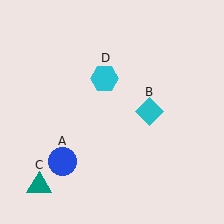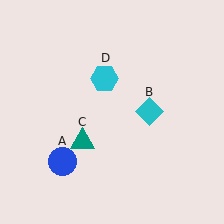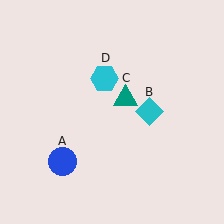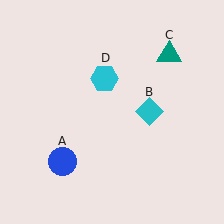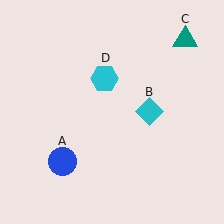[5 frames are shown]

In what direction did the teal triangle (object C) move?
The teal triangle (object C) moved up and to the right.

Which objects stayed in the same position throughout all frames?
Blue circle (object A) and cyan diamond (object B) and cyan hexagon (object D) remained stationary.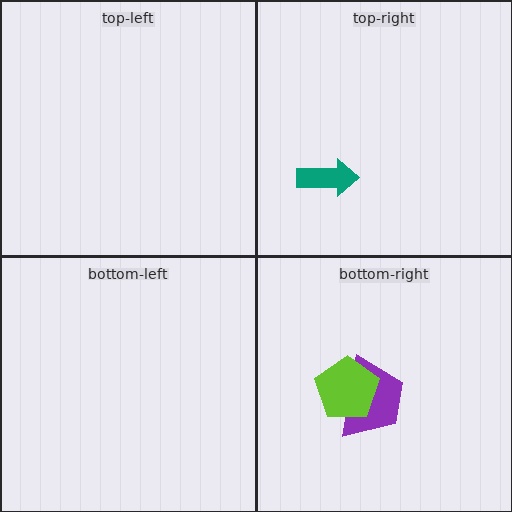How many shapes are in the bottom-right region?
2.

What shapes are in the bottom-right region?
The purple trapezoid, the lime pentagon.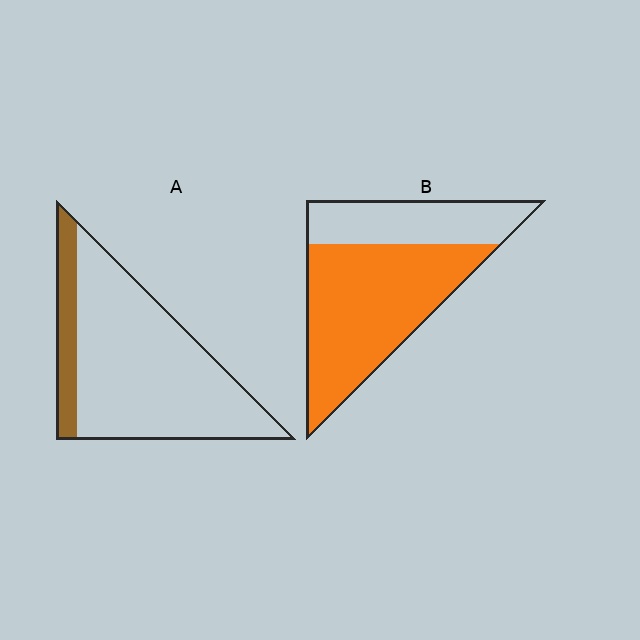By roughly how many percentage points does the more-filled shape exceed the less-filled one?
By roughly 50 percentage points (B over A).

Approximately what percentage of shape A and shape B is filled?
A is approximately 15% and B is approximately 65%.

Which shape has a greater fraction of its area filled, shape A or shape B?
Shape B.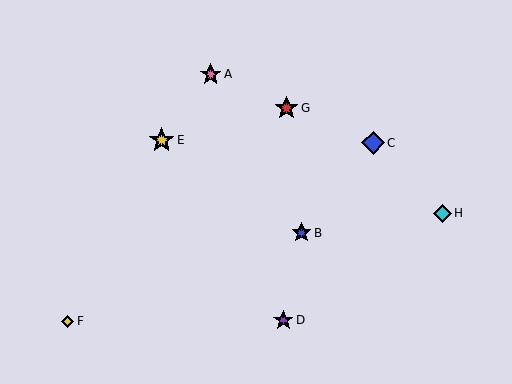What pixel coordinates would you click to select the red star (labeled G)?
Click at (287, 108) to select the red star G.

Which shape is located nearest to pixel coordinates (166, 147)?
The yellow star (labeled E) at (162, 140) is nearest to that location.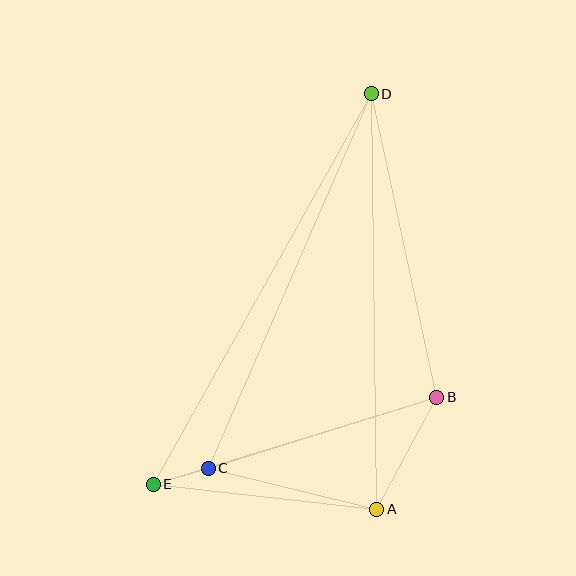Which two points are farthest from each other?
Points D and E are farthest from each other.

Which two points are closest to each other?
Points C and E are closest to each other.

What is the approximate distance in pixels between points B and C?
The distance between B and C is approximately 239 pixels.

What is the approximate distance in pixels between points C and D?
The distance between C and D is approximately 408 pixels.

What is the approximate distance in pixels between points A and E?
The distance between A and E is approximately 225 pixels.